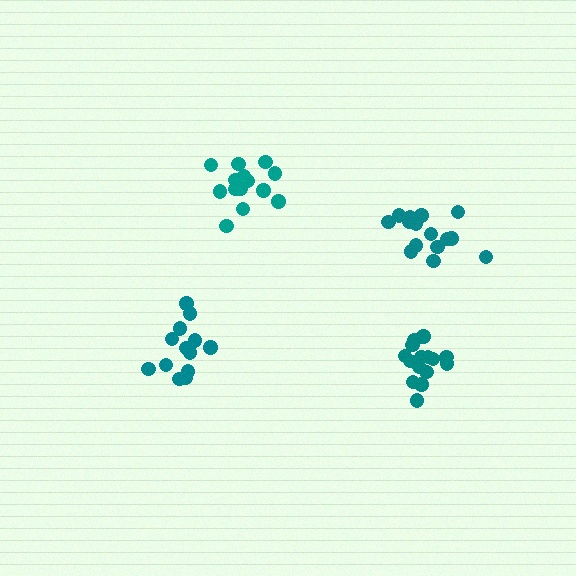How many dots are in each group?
Group 1: 16 dots, Group 2: 13 dots, Group 3: 15 dots, Group 4: 14 dots (58 total).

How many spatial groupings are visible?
There are 4 spatial groupings.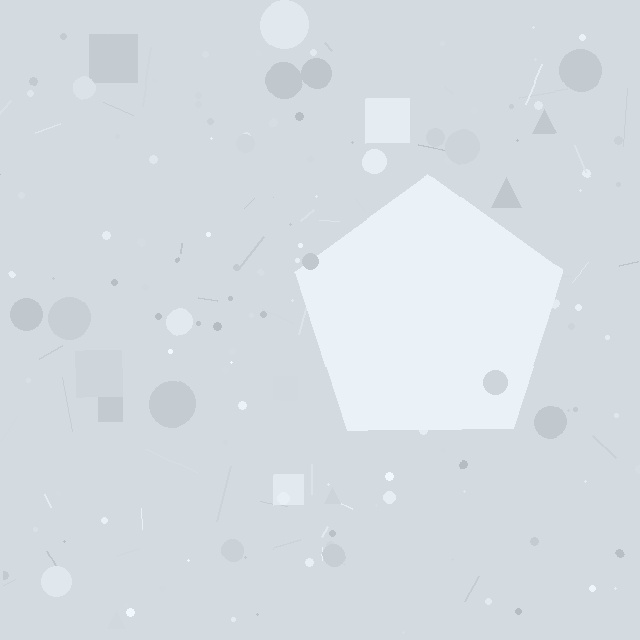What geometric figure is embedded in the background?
A pentagon is embedded in the background.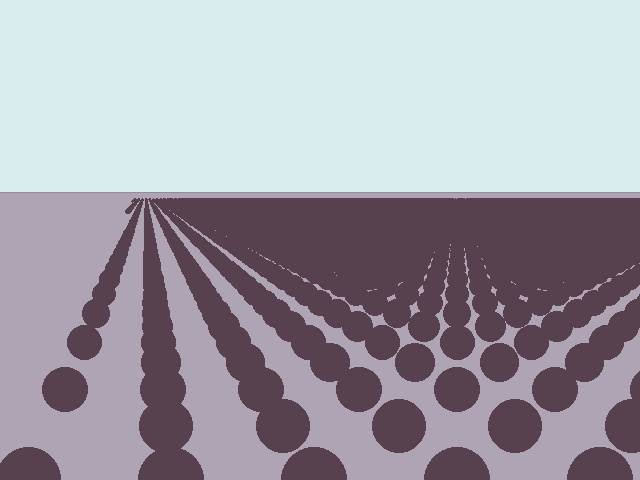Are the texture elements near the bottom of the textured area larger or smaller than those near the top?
Larger. Near the bottom, elements are closer to the viewer and appear at a bigger on-screen size.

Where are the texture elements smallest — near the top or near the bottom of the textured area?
Near the top.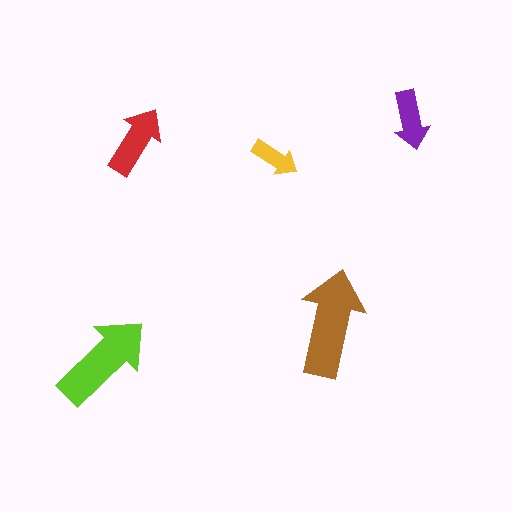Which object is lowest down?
The lime arrow is bottommost.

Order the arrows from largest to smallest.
the brown one, the lime one, the red one, the purple one, the yellow one.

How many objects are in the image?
There are 5 objects in the image.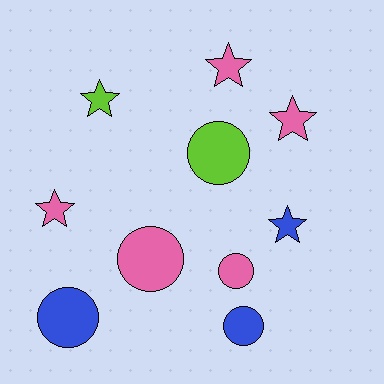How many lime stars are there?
There is 1 lime star.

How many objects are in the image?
There are 10 objects.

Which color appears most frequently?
Pink, with 5 objects.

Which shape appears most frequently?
Circle, with 5 objects.